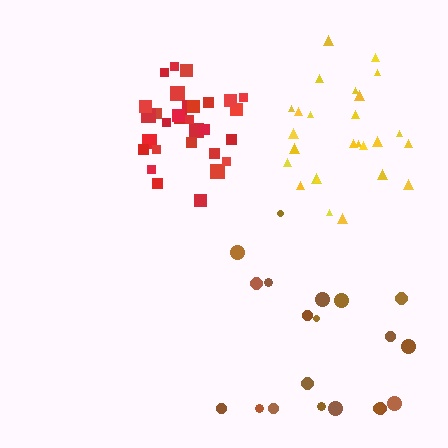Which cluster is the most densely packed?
Red.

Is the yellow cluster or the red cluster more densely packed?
Red.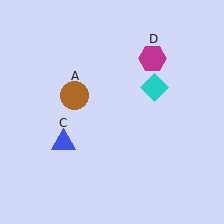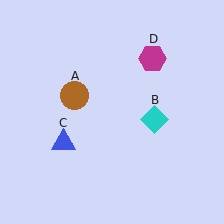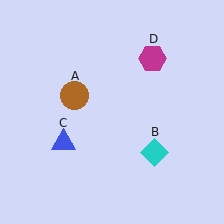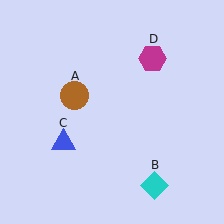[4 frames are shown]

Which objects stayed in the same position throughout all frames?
Brown circle (object A) and blue triangle (object C) and magenta hexagon (object D) remained stationary.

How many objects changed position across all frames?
1 object changed position: cyan diamond (object B).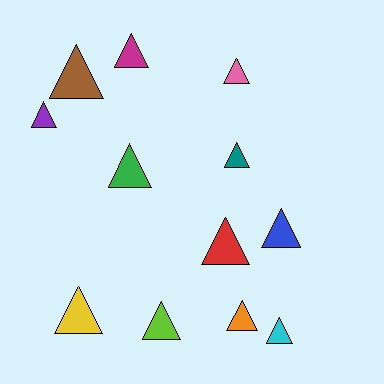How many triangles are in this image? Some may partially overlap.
There are 12 triangles.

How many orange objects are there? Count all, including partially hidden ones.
There is 1 orange object.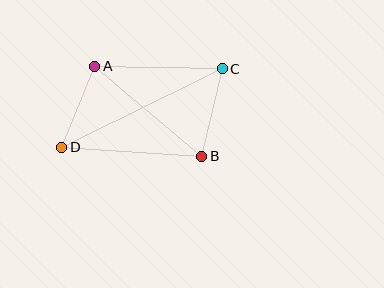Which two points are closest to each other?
Points A and D are closest to each other.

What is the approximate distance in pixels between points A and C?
The distance between A and C is approximately 128 pixels.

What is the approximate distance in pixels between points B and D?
The distance between B and D is approximately 141 pixels.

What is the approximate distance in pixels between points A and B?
The distance between A and B is approximately 140 pixels.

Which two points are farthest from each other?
Points C and D are farthest from each other.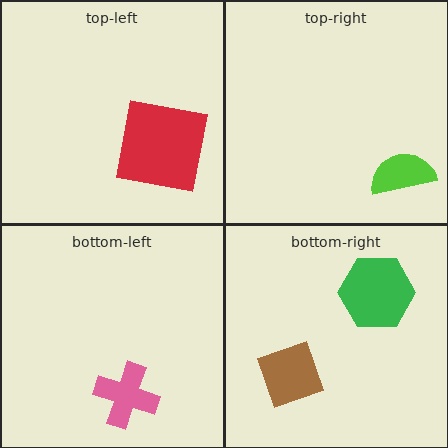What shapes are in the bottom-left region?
The pink cross.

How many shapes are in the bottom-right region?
2.